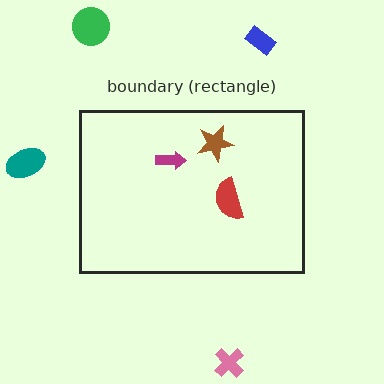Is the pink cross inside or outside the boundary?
Outside.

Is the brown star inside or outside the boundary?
Inside.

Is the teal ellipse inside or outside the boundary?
Outside.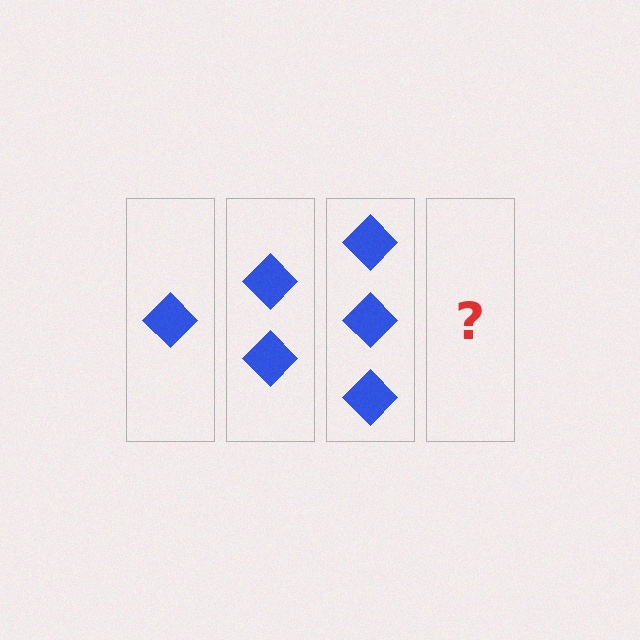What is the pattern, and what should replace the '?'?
The pattern is that each step adds one more diamond. The '?' should be 4 diamonds.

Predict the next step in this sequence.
The next step is 4 diamonds.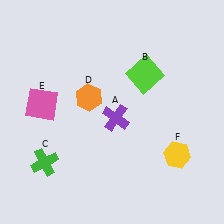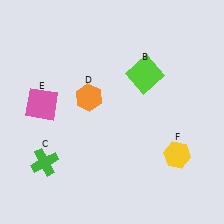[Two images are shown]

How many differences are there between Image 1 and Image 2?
There is 1 difference between the two images.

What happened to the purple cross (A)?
The purple cross (A) was removed in Image 2. It was in the bottom-right area of Image 1.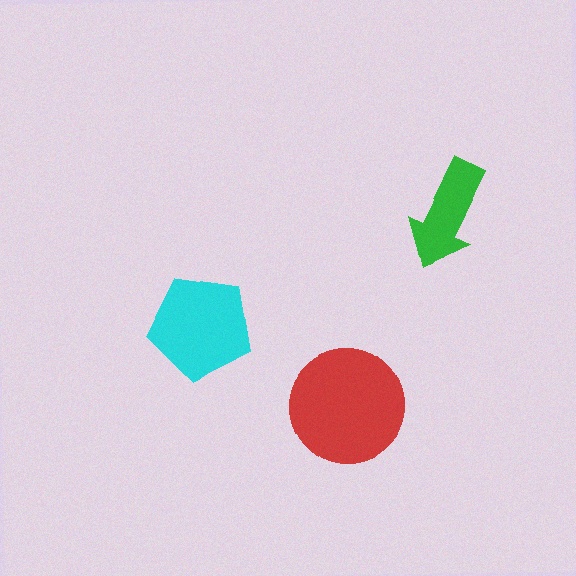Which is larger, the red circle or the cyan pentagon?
The red circle.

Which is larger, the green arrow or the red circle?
The red circle.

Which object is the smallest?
The green arrow.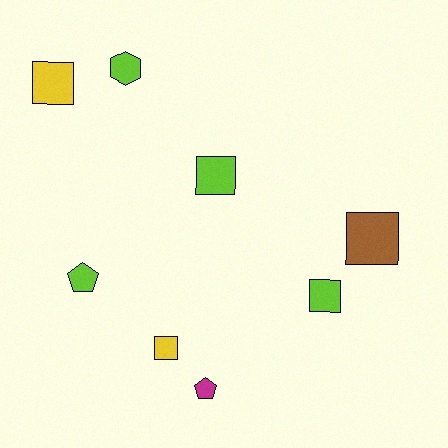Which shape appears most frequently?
Square, with 5 objects.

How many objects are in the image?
There are 8 objects.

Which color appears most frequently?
Lime, with 4 objects.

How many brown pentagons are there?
There are no brown pentagons.